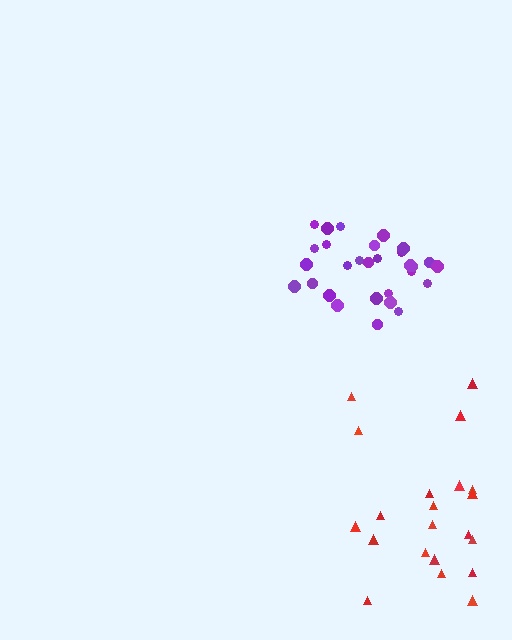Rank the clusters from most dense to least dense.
purple, red.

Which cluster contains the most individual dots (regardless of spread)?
Purple (30).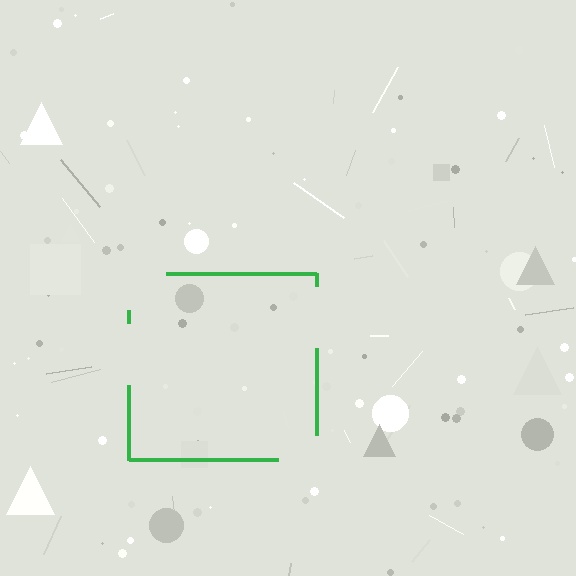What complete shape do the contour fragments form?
The contour fragments form a square.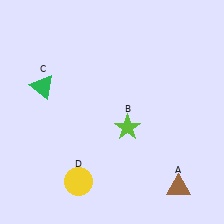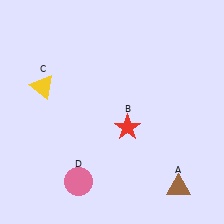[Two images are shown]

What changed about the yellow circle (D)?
In Image 1, D is yellow. In Image 2, it changed to pink.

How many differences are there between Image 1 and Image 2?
There are 3 differences between the two images.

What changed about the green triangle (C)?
In Image 1, C is green. In Image 2, it changed to yellow.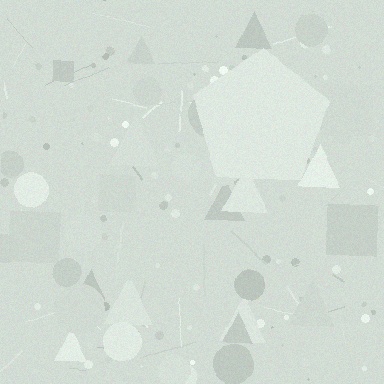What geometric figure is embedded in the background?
A pentagon is embedded in the background.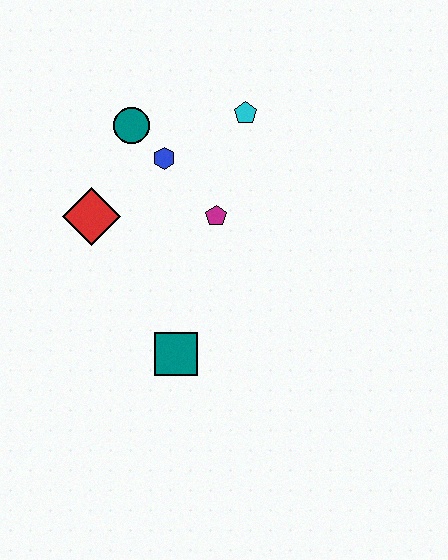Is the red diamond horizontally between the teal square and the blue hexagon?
No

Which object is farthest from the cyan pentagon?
The teal square is farthest from the cyan pentagon.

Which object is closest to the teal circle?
The blue hexagon is closest to the teal circle.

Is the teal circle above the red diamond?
Yes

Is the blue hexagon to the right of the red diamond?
Yes